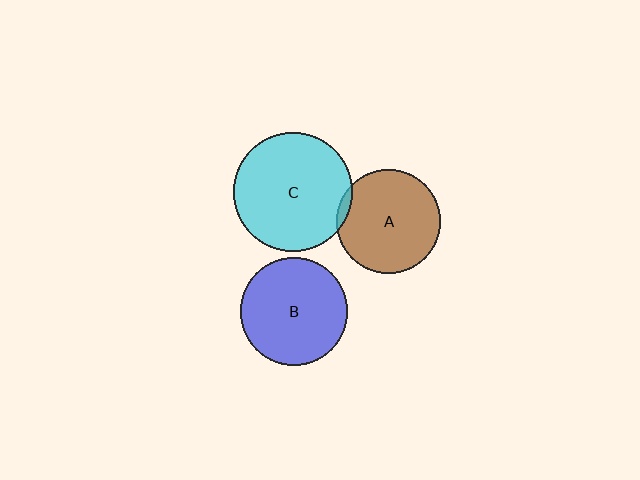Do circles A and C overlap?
Yes.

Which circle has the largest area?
Circle C (cyan).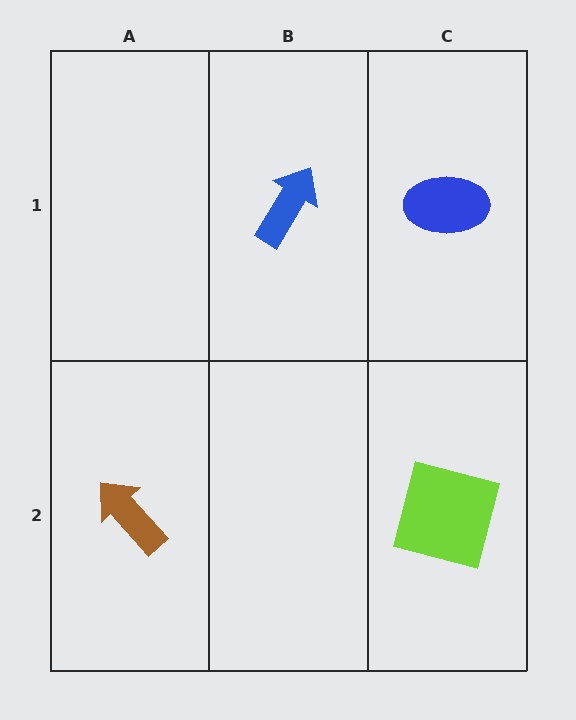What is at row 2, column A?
A brown arrow.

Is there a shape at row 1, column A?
No, that cell is empty.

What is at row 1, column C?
A blue ellipse.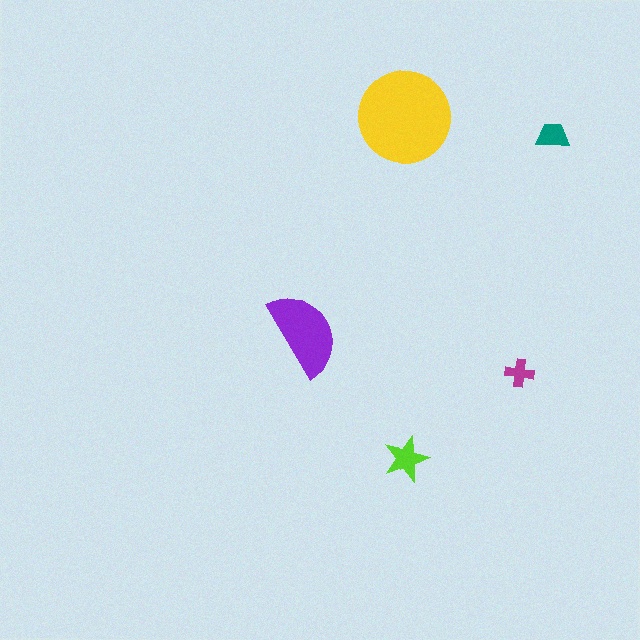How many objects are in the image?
There are 5 objects in the image.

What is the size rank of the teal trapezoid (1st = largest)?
4th.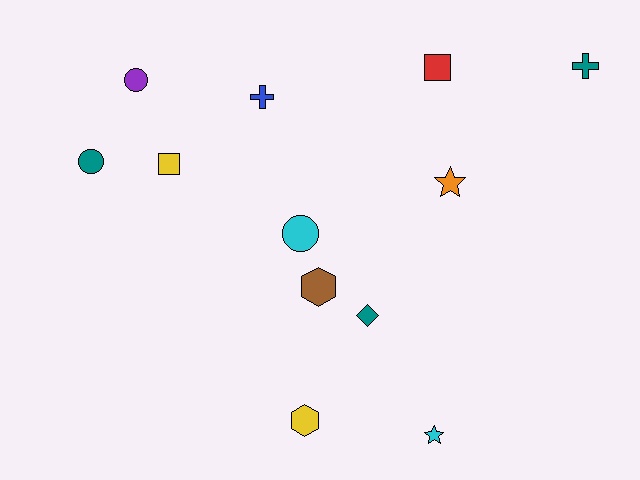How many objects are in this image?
There are 12 objects.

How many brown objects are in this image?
There is 1 brown object.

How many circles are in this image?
There are 3 circles.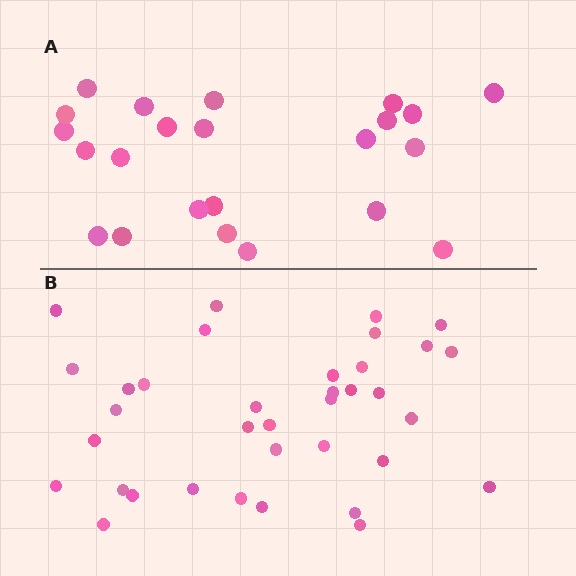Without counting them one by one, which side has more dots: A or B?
Region B (the bottom region) has more dots.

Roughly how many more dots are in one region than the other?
Region B has approximately 15 more dots than region A.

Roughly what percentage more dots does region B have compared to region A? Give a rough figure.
About 55% more.